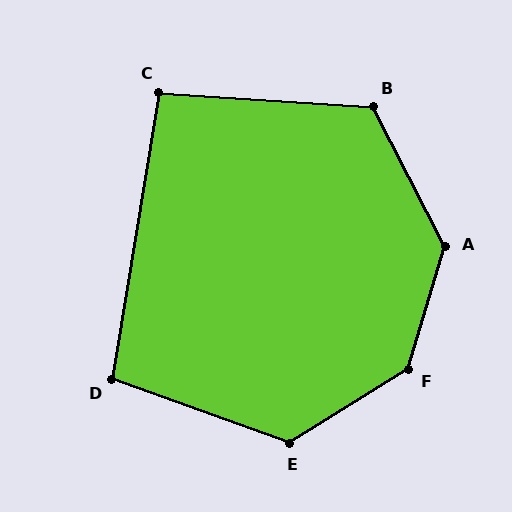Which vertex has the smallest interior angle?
C, at approximately 96 degrees.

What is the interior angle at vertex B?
Approximately 121 degrees (obtuse).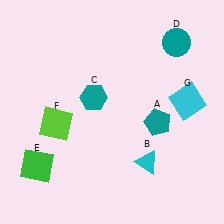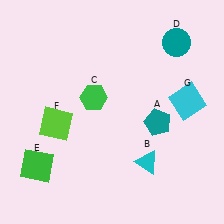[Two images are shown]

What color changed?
The hexagon (C) changed from teal in Image 1 to green in Image 2.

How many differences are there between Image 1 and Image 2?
There is 1 difference between the two images.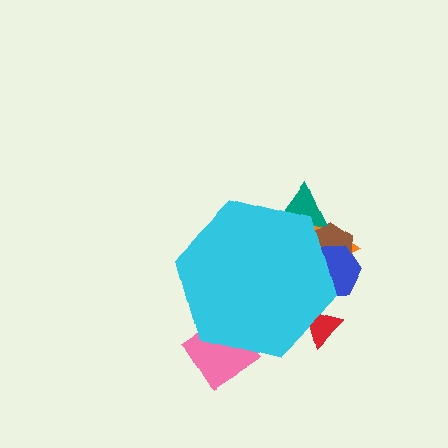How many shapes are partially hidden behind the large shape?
6 shapes are partially hidden.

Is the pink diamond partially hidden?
Yes, the pink diamond is partially hidden behind the cyan hexagon.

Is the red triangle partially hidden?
Yes, the red triangle is partially hidden behind the cyan hexagon.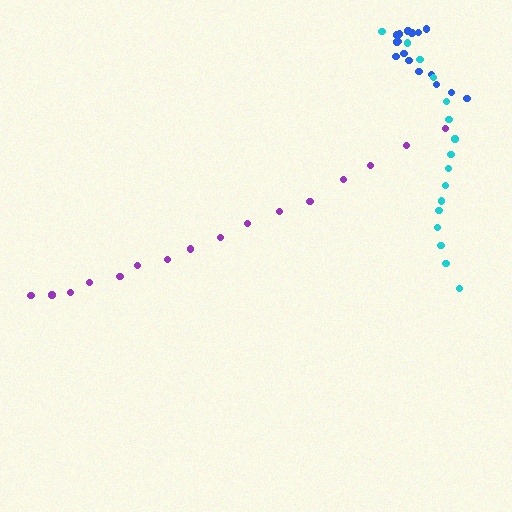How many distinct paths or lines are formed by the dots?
There are 3 distinct paths.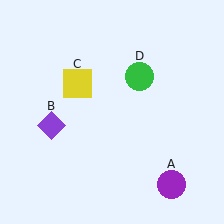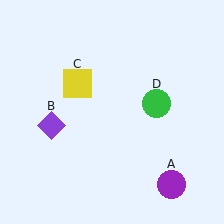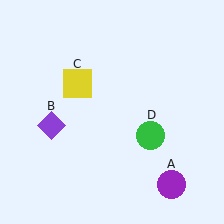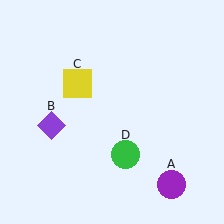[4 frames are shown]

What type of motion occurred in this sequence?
The green circle (object D) rotated clockwise around the center of the scene.